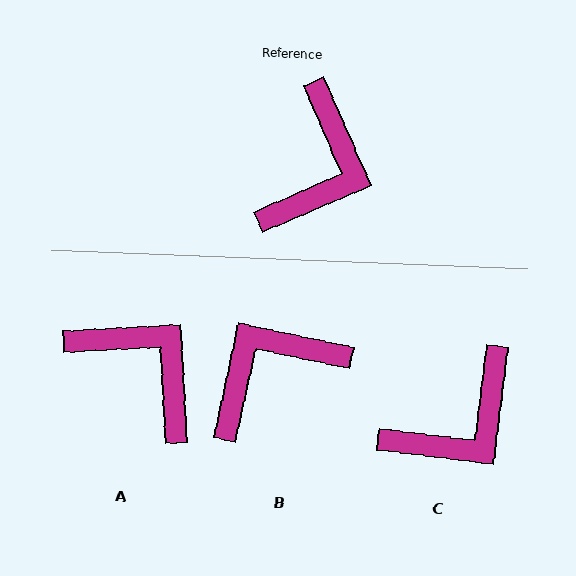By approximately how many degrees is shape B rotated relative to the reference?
Approximately 145 degrees counter-clockwise.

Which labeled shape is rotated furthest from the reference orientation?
B, about 145 degrees away.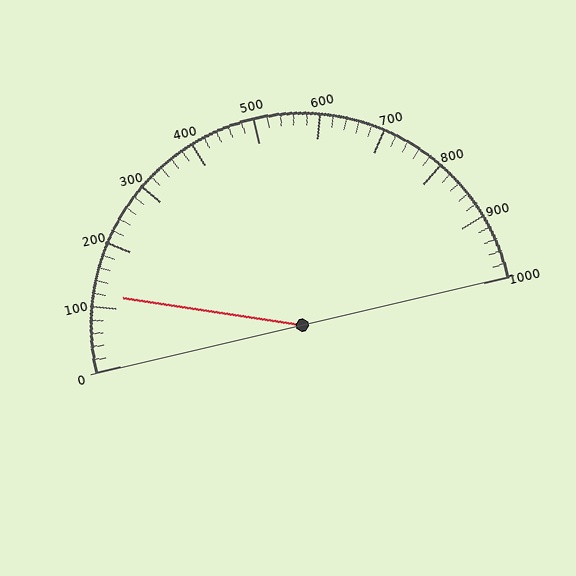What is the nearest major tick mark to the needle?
The nearest major tick mark is 100.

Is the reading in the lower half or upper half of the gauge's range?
The reading is in the lower half of the range (0 to 1000).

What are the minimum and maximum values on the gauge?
The gauge ranges from 0 to 1000.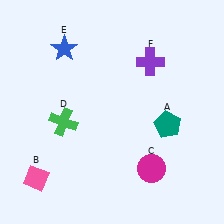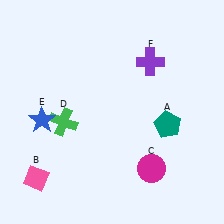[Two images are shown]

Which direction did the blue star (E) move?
The blue star (E) moved down.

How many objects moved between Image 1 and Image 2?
1 object moved between the two images.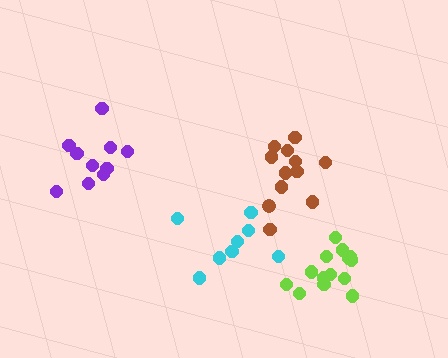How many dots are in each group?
Group 1: 14 dots, Group 2: 10 dots, Group 3: 8 dots, Group 4: 12 dots (44 total).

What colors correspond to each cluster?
The clusters are colored: lime, purple, cyan, brown.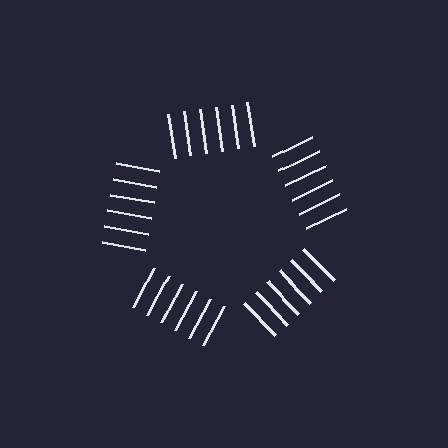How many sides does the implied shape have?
5 sides — the line-ends trace a pentagon.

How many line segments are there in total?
30 — 6 along each of the 5 edges.